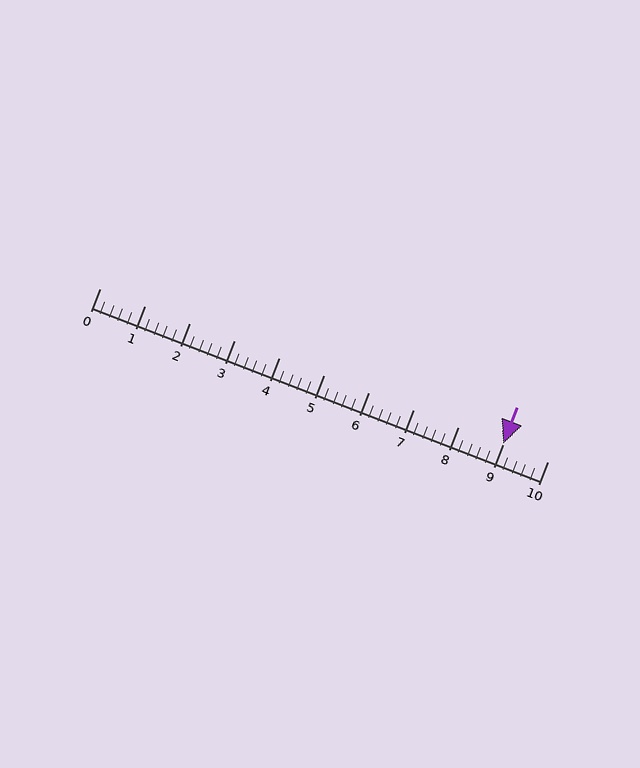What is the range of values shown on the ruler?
The ruler shows values from 0 to 10.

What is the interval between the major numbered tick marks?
The major tick marks are spaced 1 units apart.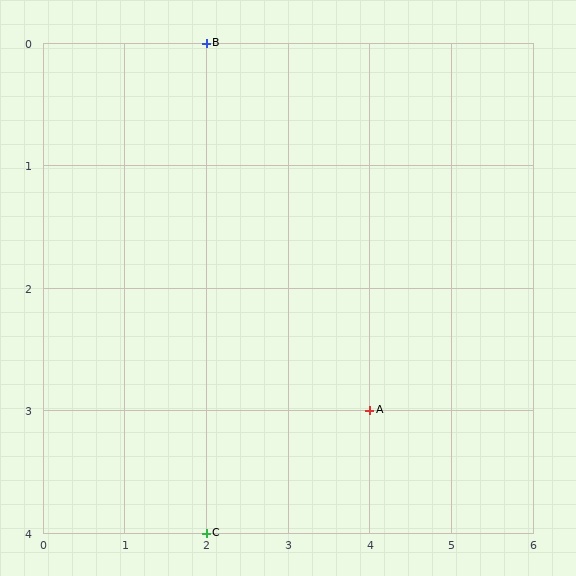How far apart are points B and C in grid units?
Points B and C are 4 rows apart.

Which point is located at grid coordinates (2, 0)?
Point B is at (2, 0).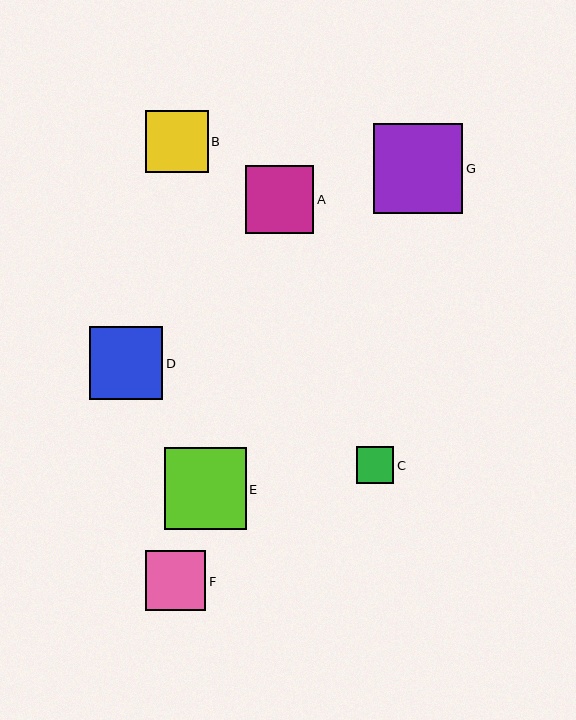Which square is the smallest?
Square C is the smallest with a size of approximately 37 pixels.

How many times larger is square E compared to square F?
Square E is approximately 1.4 times the size of square F.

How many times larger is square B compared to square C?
Square B is approximately 1.7 times the size of square C.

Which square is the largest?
Square G is the largest with a size of approximately 89 pixels.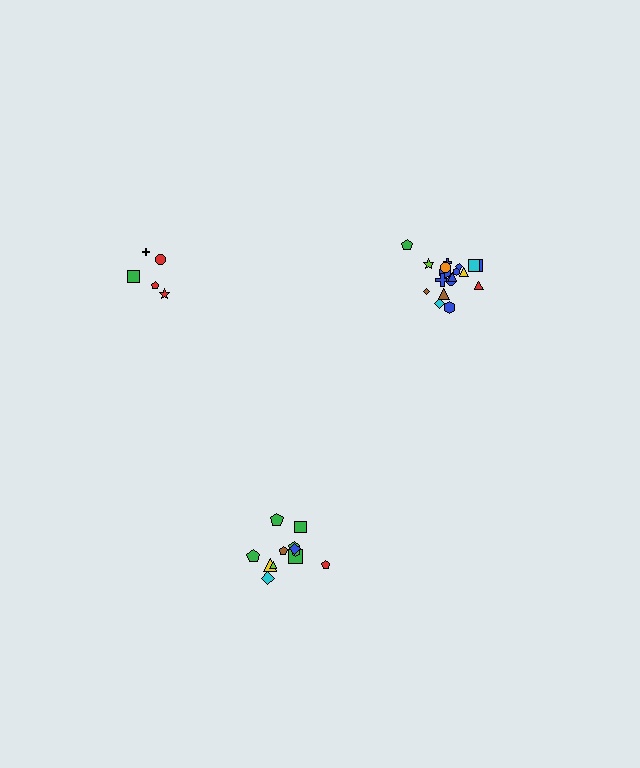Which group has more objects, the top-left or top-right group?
The top-right group.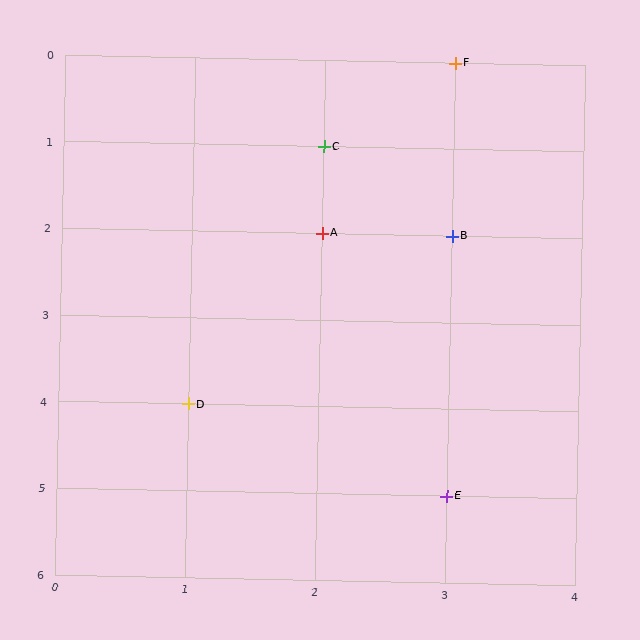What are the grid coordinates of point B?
Point B is at grid coordinates (3, 2).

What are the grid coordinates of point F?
Point F is at grid coordinates (3, 0).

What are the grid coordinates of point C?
Point C is at grid coordinates (2, 1).